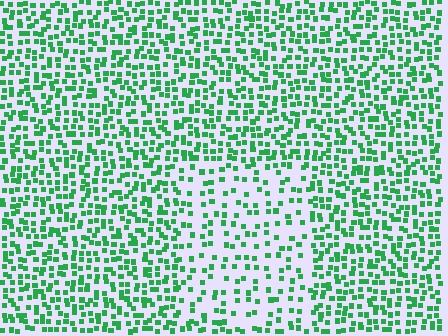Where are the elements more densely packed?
The elements are more densely packed outside the rectangle boundary.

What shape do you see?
I see a rectangle.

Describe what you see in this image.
The image contains small green elements arranged at two different densities. A rectangle-shaped region is visible where the elements are less densely packed than the surrounding area.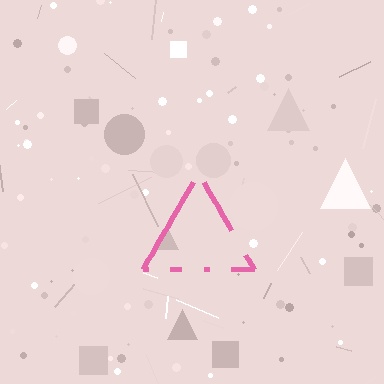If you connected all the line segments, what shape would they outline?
They would outline a triangle.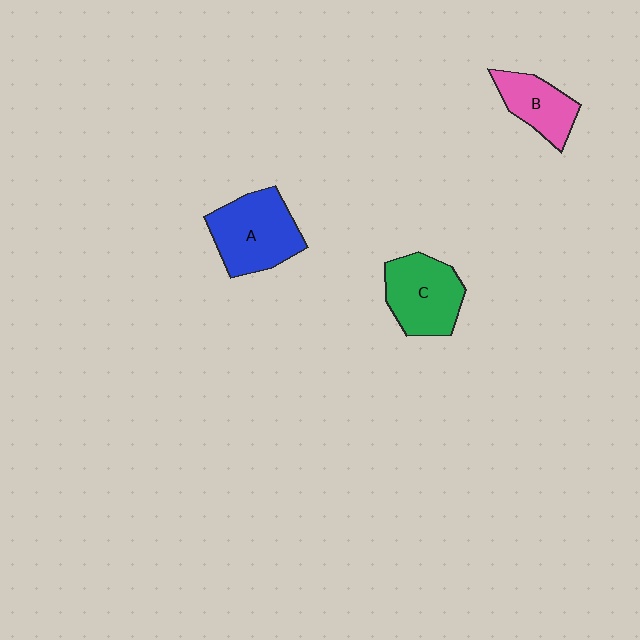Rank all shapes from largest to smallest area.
From largest to smallest: A (blue), C (green), B (pink).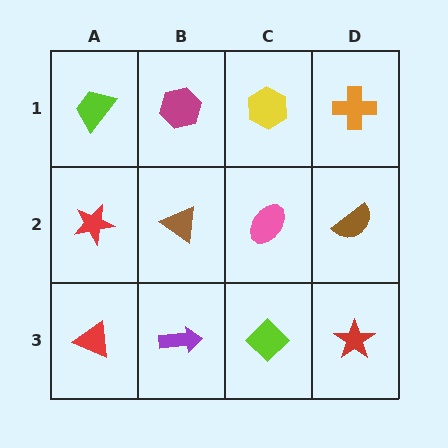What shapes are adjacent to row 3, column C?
A pink ellipse (row 2, column C), a purple arrow (row 3, column B), a red star (row 3, column D).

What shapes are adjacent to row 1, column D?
A brown semicircle (row 2, column D), a yellow hexagon (row 1, column C).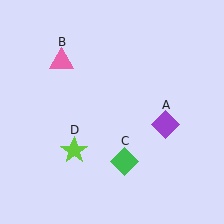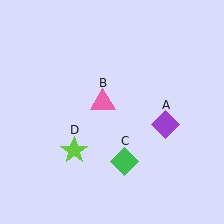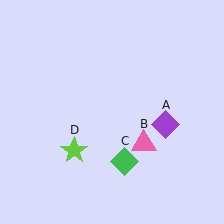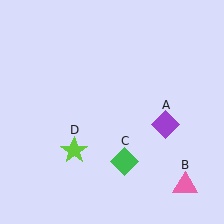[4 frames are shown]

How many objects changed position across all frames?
1 object changed position: pink triangle (object B).